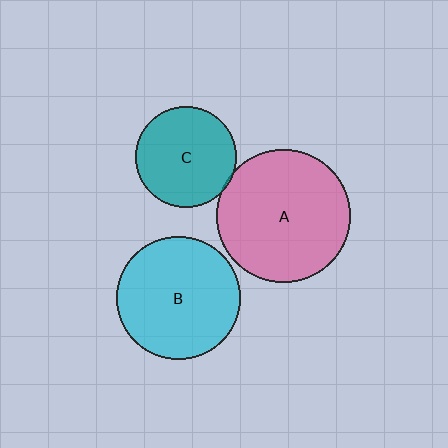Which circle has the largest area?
Circle A (pink).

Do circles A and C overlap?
Yes.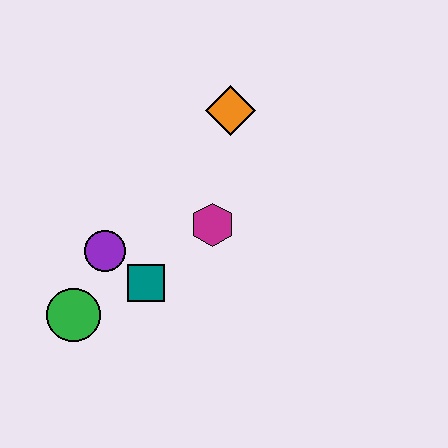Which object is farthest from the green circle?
The orange diamond is farthest from the green circle.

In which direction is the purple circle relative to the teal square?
The purple circle is to the left of the teal square.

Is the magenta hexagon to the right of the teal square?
Yes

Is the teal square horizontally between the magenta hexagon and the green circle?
Yes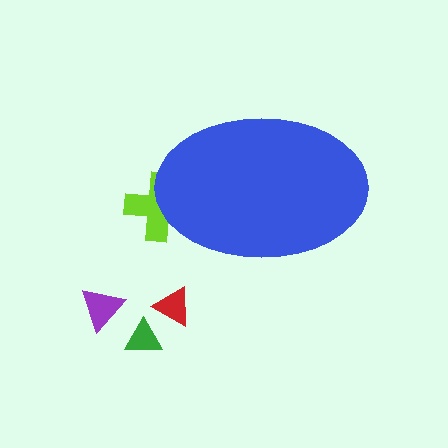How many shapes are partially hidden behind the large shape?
1 shape is partially hidden.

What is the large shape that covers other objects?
A blue ellipse.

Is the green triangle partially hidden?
No, the green triangle is fully visible.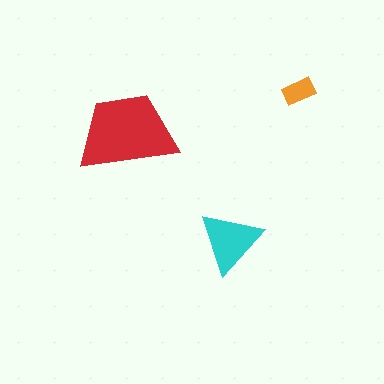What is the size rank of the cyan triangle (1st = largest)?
2nd.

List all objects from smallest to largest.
The orange rectangle, the cyan triangle, the red trapezoid.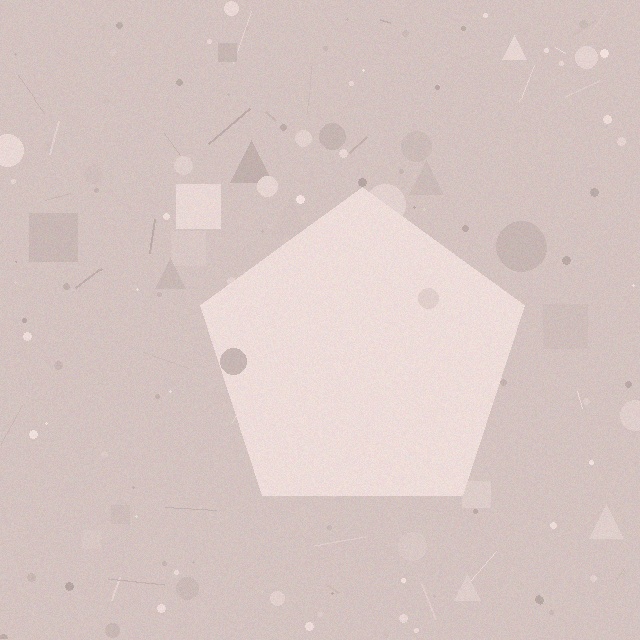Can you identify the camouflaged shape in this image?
The camouflaged shape is a pentagon.